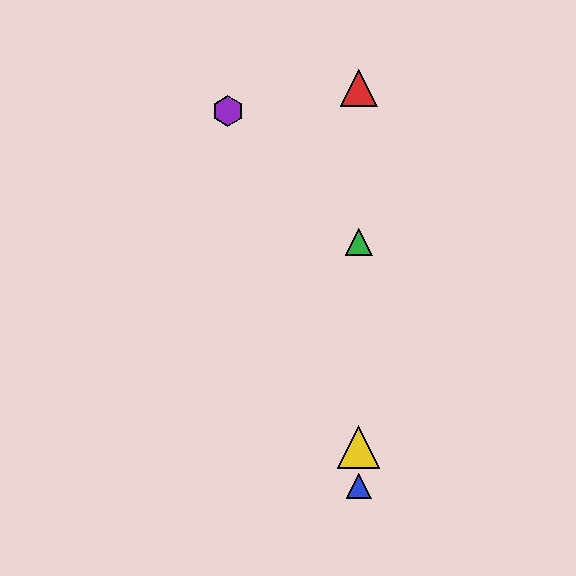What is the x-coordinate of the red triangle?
The red triangle is at x≈359.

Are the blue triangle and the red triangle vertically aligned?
Yes, both are at x≈359.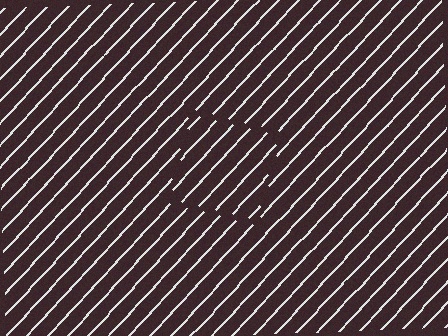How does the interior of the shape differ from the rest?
The interior of the shape contains the same grating, shifted by half a period — the contour is defined by the phase discontinuity where line-ends from the inner and outer gratings abut.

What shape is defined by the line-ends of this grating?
An illusory square. The interior of the shape contains the same grating, shifted by half a period — the contour is defined by the phase discontinuity where line-ends from the inner and outer gratings abut.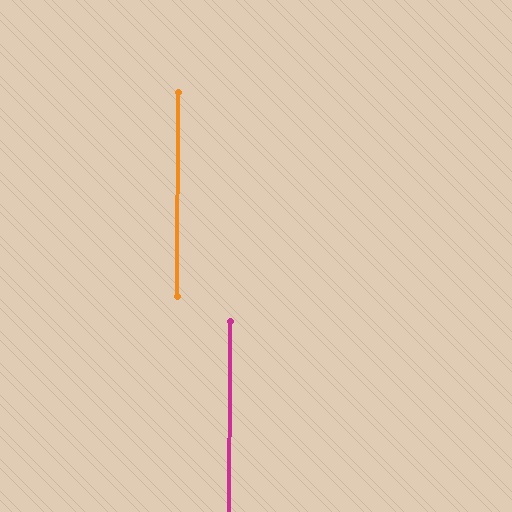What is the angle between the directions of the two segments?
Approximately 0 degrees.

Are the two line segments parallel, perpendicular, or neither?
Parallel — their directions differ by only 0.2°.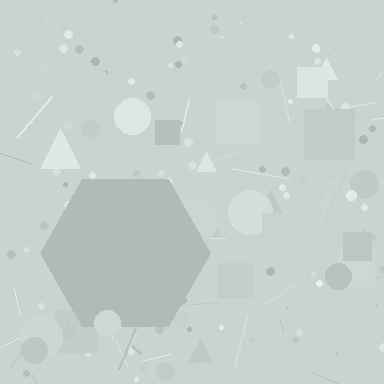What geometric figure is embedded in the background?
A hexagon is embedded in the background.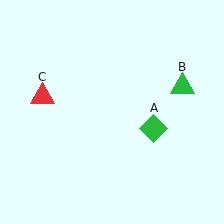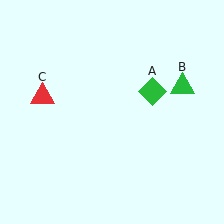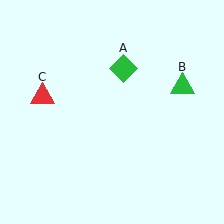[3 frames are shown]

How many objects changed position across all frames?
1 object changed position: green diamond (object A).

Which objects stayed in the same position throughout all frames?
Green triangle (object B) and red triangle (object C) remained stationary.